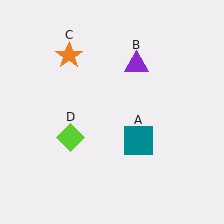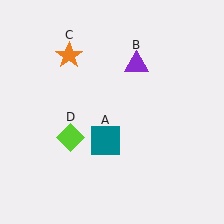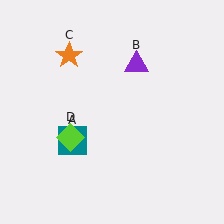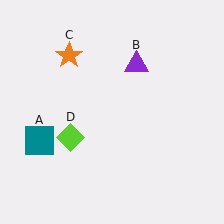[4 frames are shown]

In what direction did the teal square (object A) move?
The teal square (object A) moved left.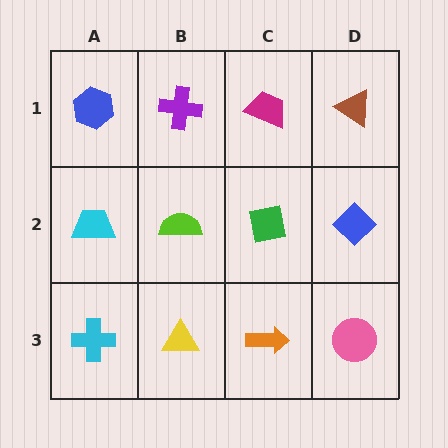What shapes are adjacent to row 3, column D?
A blue diamond (row 2, column D), an orange arrow (row 3, column C).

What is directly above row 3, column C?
A green square.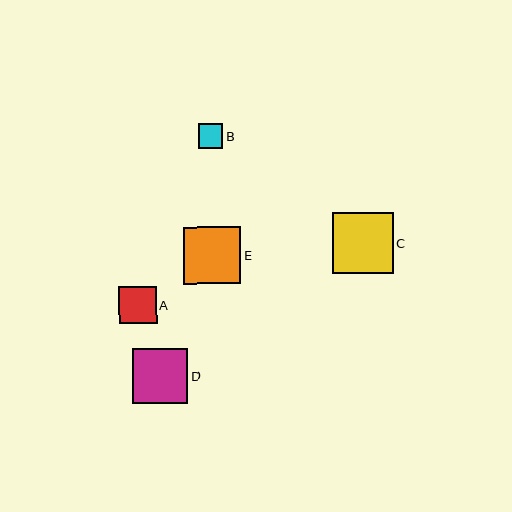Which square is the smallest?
Square B is the smallest with a size of approximately 24 pixels.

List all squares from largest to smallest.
From largest to smallest: C, E, D, A, B.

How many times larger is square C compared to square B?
Square C is approximately 2.5 times the size of square B.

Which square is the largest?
Square C is the largest with a size of approximately 61 pixels.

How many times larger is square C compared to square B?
Square C is approximately 2.5 times the size of square B.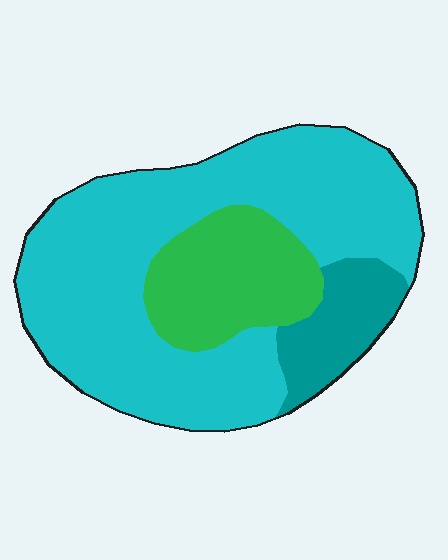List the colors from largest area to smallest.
From largest to smallest: cyan, green, teal.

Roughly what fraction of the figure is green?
Green covers around 20% of the figure.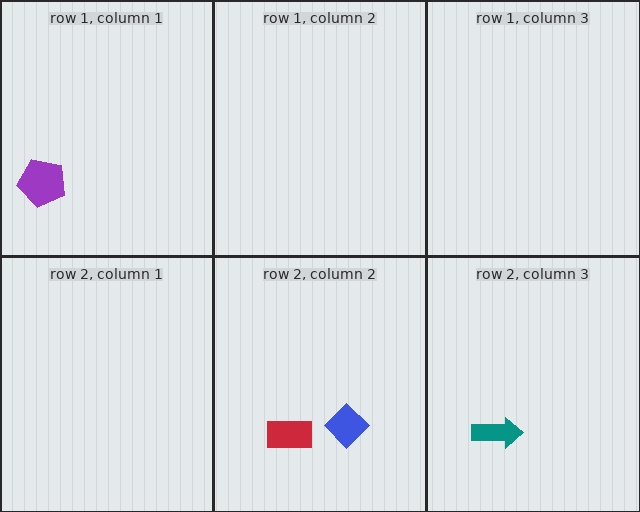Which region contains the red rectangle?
The row 2, column 2 region.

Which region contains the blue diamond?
The row 2, column 2 region.